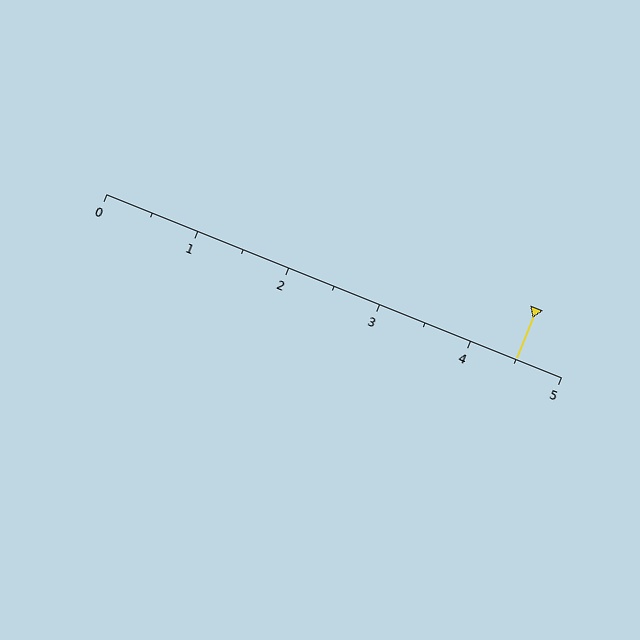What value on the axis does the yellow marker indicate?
The marker indicates approximately 4.5.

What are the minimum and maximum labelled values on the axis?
The axis runs from 0 to 5.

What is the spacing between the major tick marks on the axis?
The major ticks are spaced 1 apart.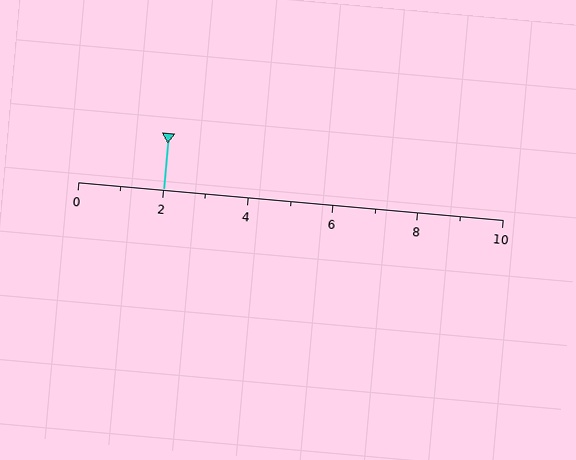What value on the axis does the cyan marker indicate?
The marker indicates approximately 2.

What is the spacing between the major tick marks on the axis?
The major ticks are spaced 2 apart.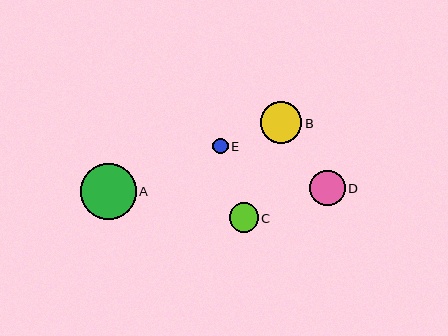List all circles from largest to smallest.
From largest to smallest: A, B, D, C, E.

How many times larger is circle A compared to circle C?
Circle A is approximately 1.9 times the size of circle C.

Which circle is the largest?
Circle A is the largest with a size of approximately 56 pixels.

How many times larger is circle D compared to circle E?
Circle D is approximately 2.3 times the size of circle E.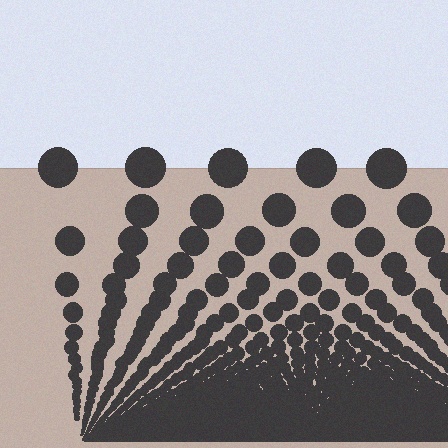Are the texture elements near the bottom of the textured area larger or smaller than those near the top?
Smaller. The gradient is inverted — elements near the bottom are smaller and denser.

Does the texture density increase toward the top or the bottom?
Density increases toward the bottom.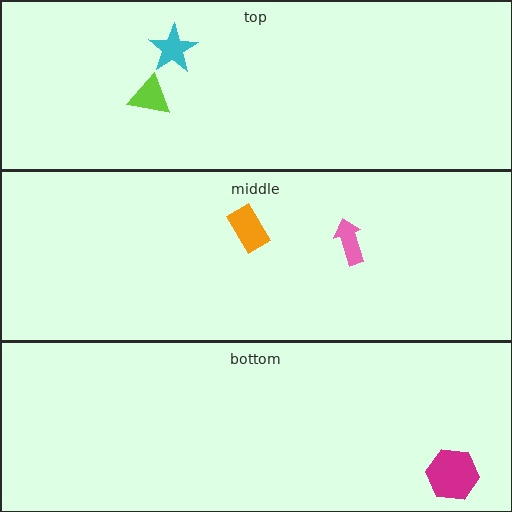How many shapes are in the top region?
2.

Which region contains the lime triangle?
The top region.